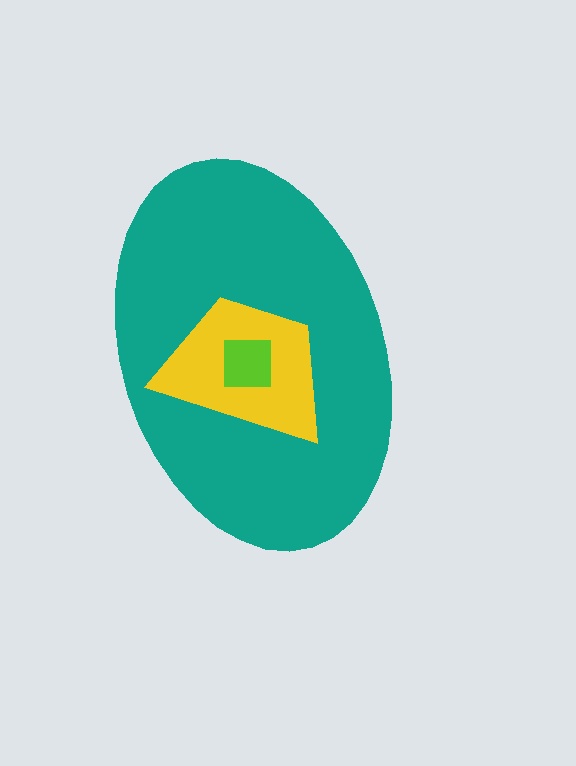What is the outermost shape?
The teal ellipse.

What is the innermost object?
The lime square.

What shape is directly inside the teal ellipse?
The yellow trapezoid.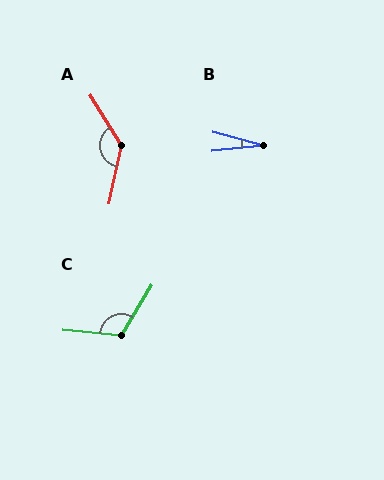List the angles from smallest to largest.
B (21°), C (116°), A (136°).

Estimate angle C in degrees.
Approximately 116 degrees.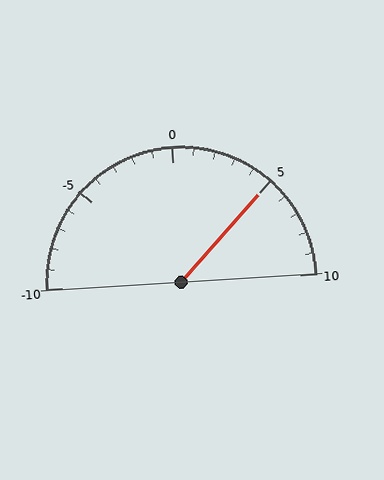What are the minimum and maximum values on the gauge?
The gauge ranges from -10 to 10.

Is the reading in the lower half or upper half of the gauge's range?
The reading is in the upper half of the range (-10 to 10).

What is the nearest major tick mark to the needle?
The nearest major tick mark is 5.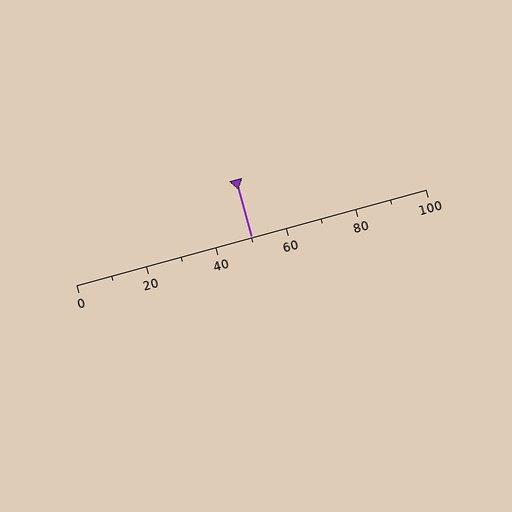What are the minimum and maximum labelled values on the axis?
The axis runs from 0 to 100.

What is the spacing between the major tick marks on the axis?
The major ticks are spaced 20 apart.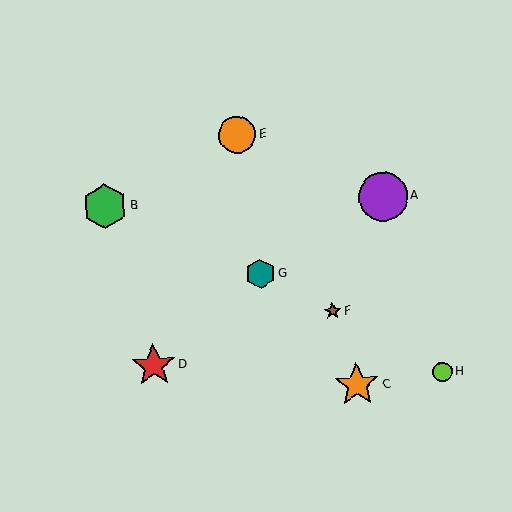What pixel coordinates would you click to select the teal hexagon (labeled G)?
Click at (260, 274) to select the teal hexagon G.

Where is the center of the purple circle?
The center of the purple circle is at (383, 197).